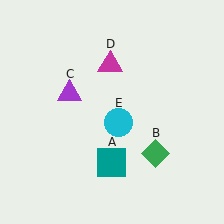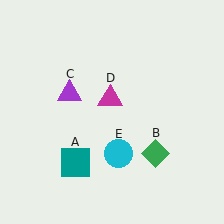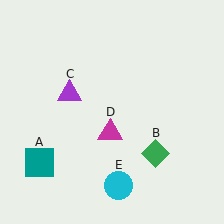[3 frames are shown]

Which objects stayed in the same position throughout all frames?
Green diamond (object B) and purple triangle (object C) remained stationary.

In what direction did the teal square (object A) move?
The teal square (object A) moved left.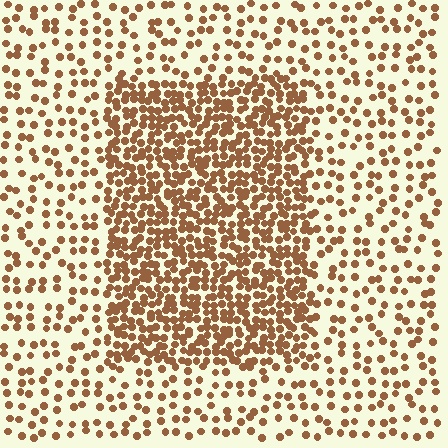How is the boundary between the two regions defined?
The boundary is defined by a change in element density (approximately 2.6x ratio). All elements are the same color, size, and shape.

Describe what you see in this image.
The image contains small brown elements arranged at two different densities. A rectangle-shaped region is visible where the elements are more densely packed than the surrounding area.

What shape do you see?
I see a rectangle.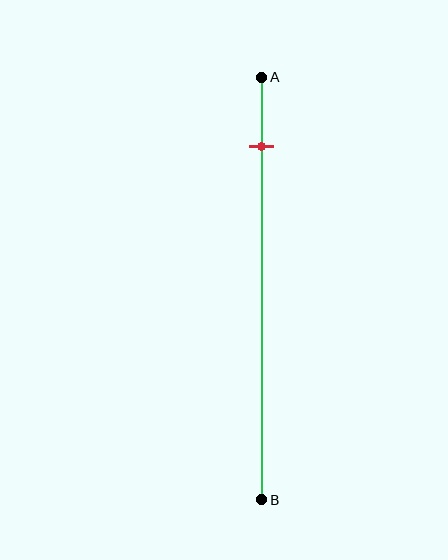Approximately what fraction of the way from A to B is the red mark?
The red mark is approximately 15% of the way from A to B.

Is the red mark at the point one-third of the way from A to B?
No, the mark is at about 15% from A, not at the 33% one-third point.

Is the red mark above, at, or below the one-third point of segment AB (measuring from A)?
The red mark is above the one-third point of segment AB.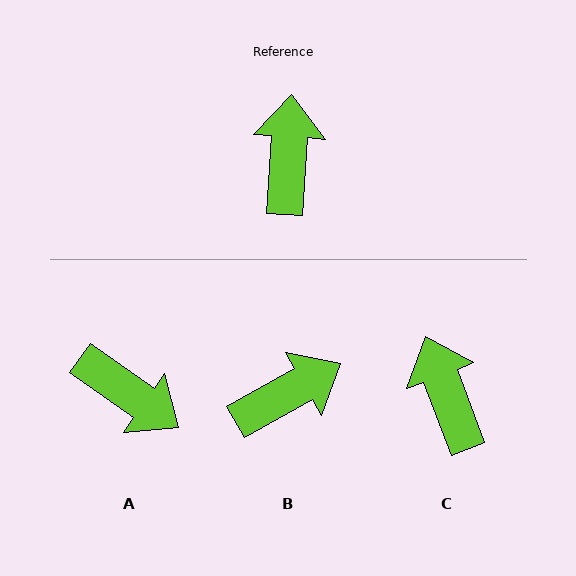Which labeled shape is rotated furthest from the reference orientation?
A, about 121 degrees away.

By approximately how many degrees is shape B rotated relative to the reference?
Approximately 57 degrees clockwise.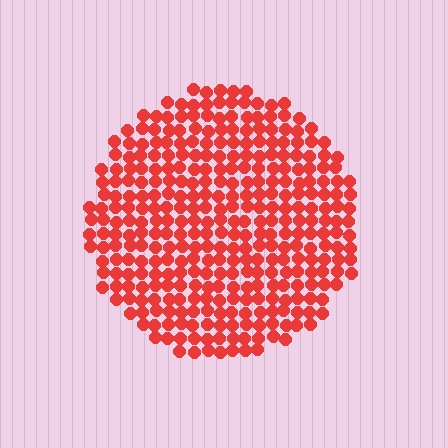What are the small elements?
The small elements are circles.